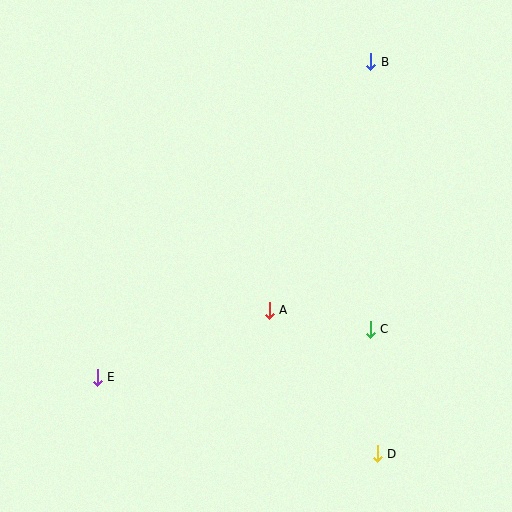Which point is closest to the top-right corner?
Point B is closest to the top-right corner.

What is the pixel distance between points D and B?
The distance between D and B is 392 pixels.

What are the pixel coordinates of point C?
Point C is at (370, 329).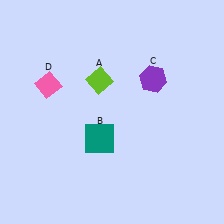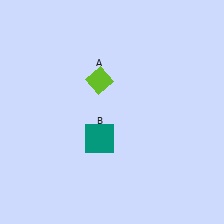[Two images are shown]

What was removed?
The pink diamond (D), the purple hexagon (C) were removed in Image 2.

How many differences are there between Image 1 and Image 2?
There are 2 differences between the two images.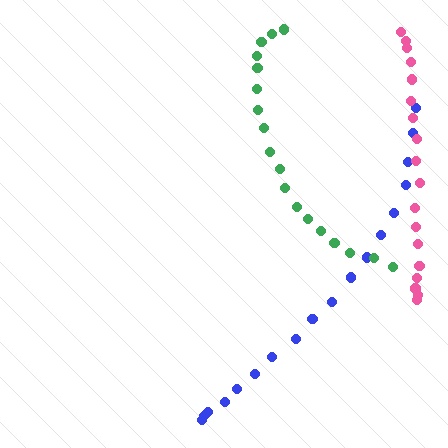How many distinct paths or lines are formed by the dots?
There are 3 distinct paths.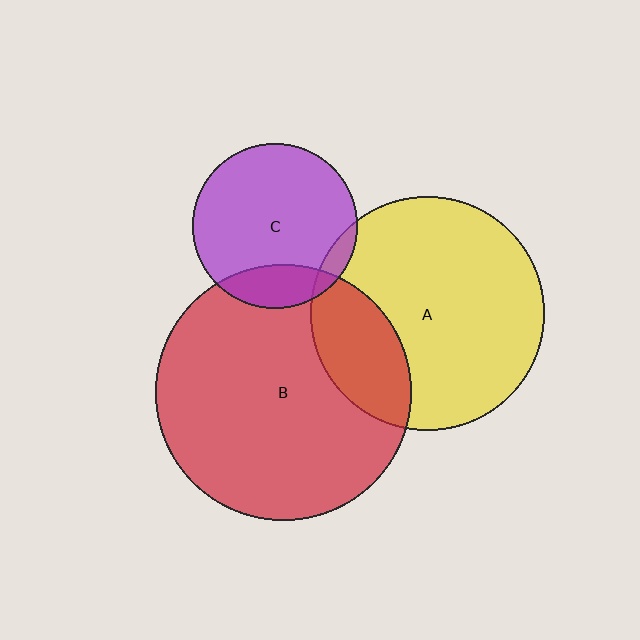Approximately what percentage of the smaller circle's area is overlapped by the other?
Approximately 25%.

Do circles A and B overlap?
Yes.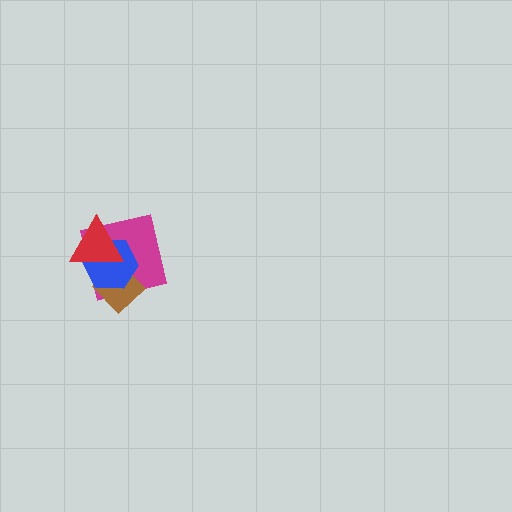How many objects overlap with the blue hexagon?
3 objects overlap with the blue hexagon.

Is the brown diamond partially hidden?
Yes, it is partially covered by another shape.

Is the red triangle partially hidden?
No, no other shape covers it.